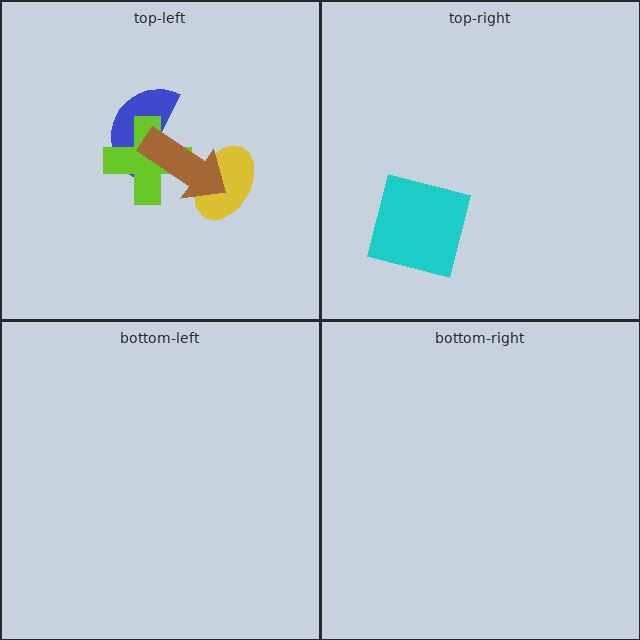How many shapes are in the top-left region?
4.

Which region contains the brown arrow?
The top-left region.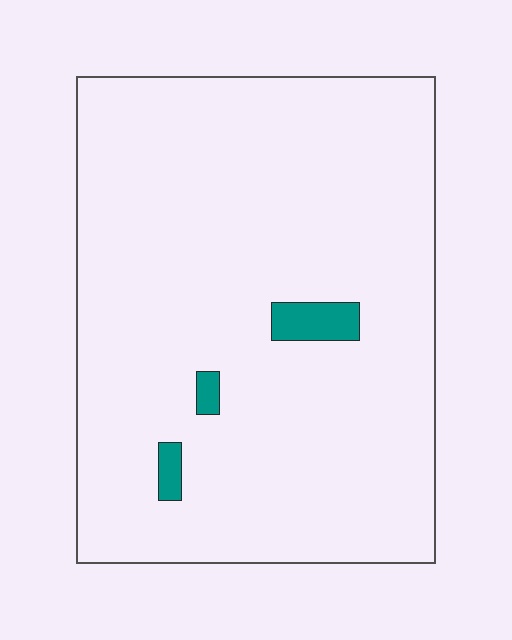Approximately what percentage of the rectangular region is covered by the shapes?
Approximately 5%.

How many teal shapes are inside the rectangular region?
3.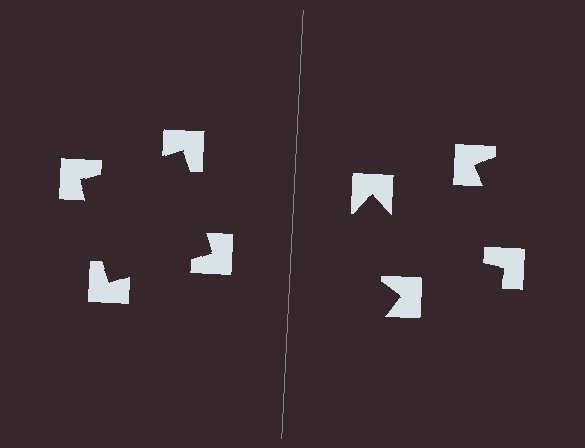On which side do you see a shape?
An illusory square appears on the left side. On the right side the wedge cuts are rotated, so no coherent shape forms.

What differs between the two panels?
The notched squares are positioned identically on both sides; only the wedge orientations differ. On the left they align to a square; on the right they are misaligned.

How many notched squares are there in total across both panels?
8 — 4 on each side.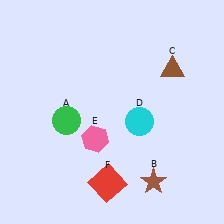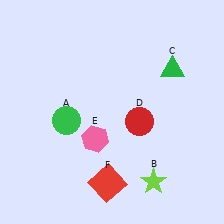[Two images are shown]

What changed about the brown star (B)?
In Image 1, B is brown. In Image 2, it changed to lime.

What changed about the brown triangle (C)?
In Image 1, C is brown. In Image 2, it changed to green.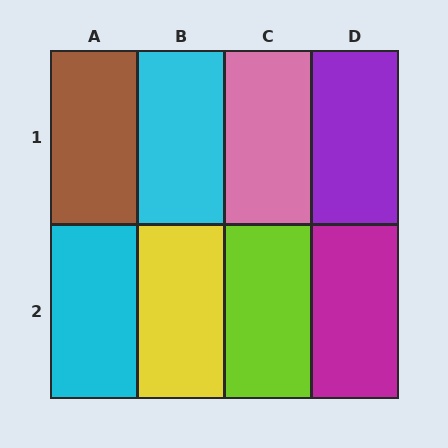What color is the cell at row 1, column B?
Cyan.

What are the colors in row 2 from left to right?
Cyan, yellow, lime, magenta.